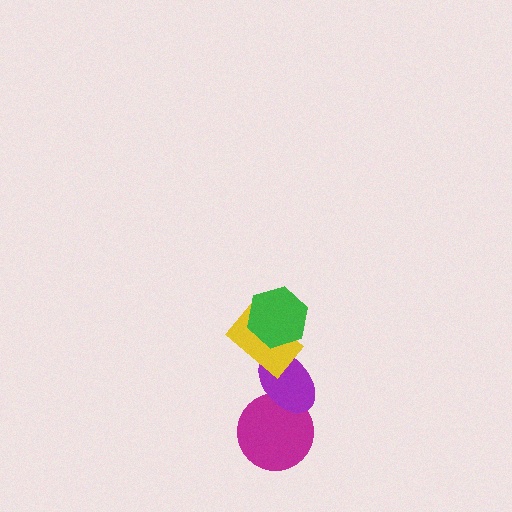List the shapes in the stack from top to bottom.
From top to bottom: the green hexagon, the yellow rectangle, the purple ellipse, the magenta circle.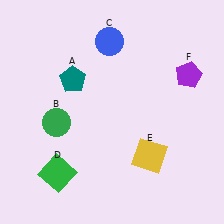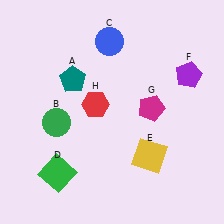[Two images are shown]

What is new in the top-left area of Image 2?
A red hexagon (H) was added in the top-left area of Image 2.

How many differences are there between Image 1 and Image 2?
There are 2 differences between the two images.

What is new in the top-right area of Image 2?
A magenta pentagon (G) was added in the top-right area of Image 2.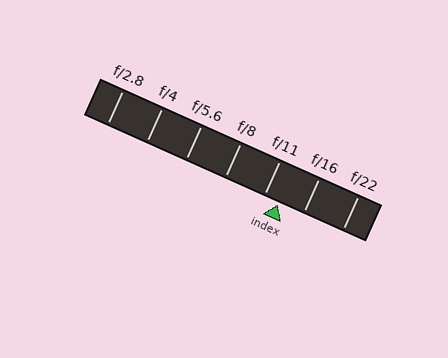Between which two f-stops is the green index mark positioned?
The index mark is between f/11 and f/16.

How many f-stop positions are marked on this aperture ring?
There are 7 f-stop positions marked.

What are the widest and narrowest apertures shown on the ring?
The widest aperture shown is f/2.8 and the narrowest is f/22.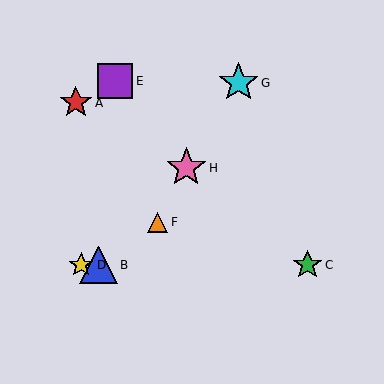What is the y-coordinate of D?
Object D is at y≈265.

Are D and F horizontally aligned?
No, D is at y≈265 and F is at y≈222.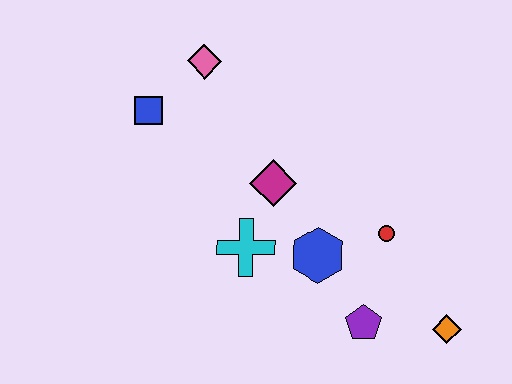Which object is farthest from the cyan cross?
The orange diamond is farthest from the cyan cross.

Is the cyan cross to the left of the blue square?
No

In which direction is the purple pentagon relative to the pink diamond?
The purple pentagon is below the pink diamond.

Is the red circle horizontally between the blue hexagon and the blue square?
No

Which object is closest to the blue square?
The pink diamond is closest to the blue square.